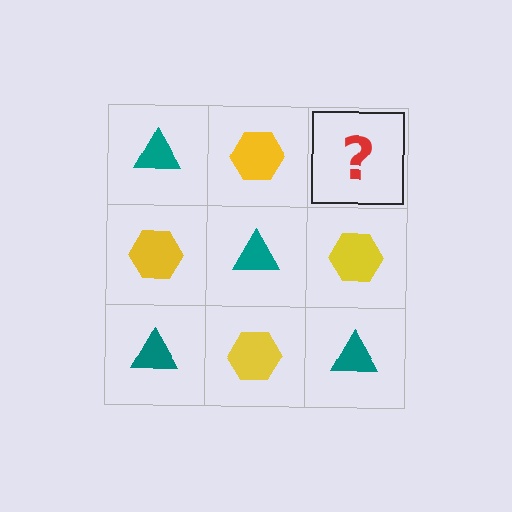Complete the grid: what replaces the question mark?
The question mark should be replaced with a teal triangle.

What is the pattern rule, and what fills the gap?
The rule is that it alternates teal triangle and yellow hexagon in a checkerboard pattern. The gap should be filled with a teal triangle.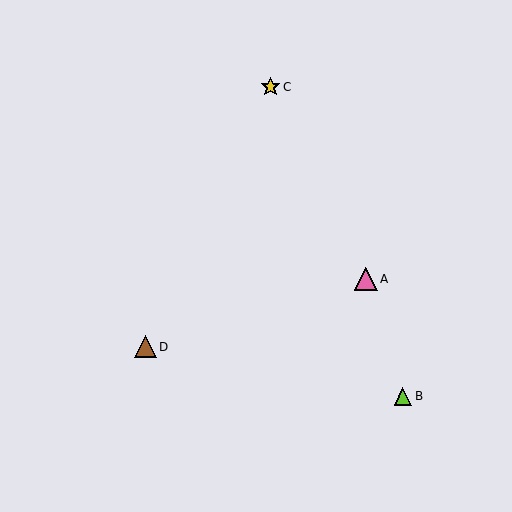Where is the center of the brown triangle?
The center of the brown triangle is at (146, 347).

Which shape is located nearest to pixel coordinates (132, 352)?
The brown triangle (labeled D) at (146, 347) is nearest to that location.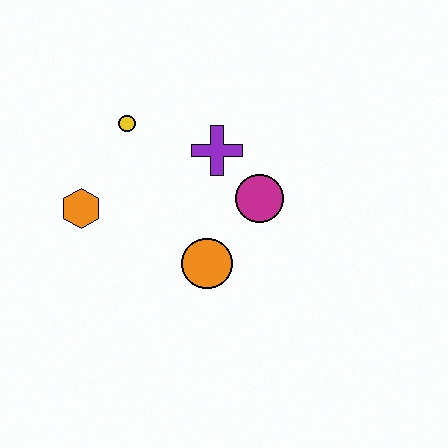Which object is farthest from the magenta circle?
The orange hexagon is farthest from the magenta circle.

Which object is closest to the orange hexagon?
The yellow circle is closest to the orange hexagon.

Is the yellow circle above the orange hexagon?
Yes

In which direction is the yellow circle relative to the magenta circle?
The yellow circle is to the left of the magenta circle.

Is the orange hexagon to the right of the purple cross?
No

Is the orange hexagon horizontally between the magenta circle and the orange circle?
No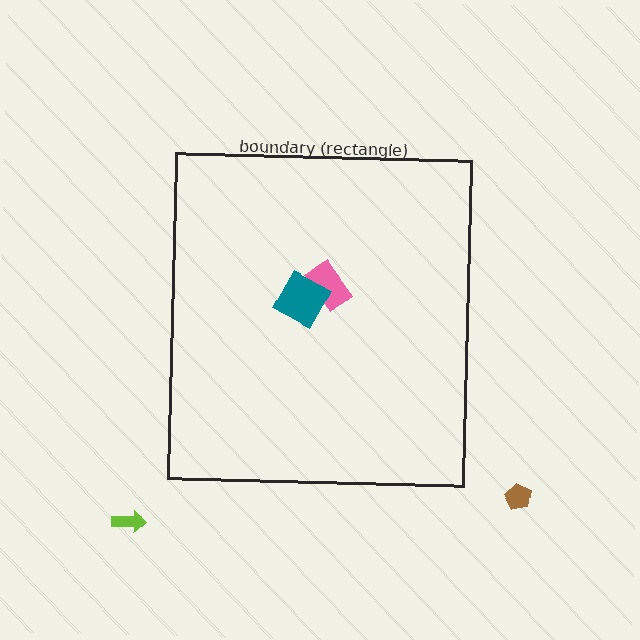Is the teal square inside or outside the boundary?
Inside.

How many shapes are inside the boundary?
2 inside, 2 outside.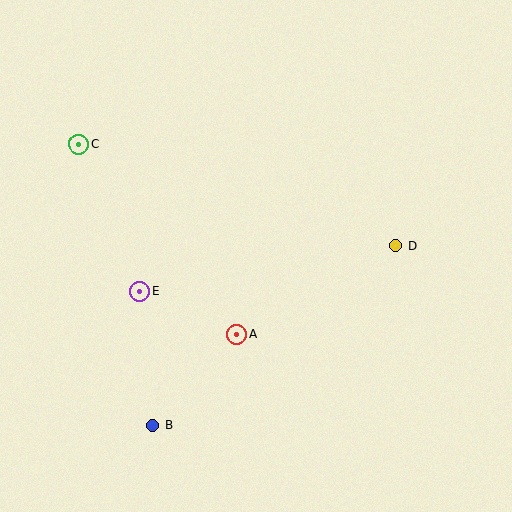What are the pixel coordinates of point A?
Point A is at (237, 334).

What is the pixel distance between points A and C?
The distance between A and C is 247 pixels.